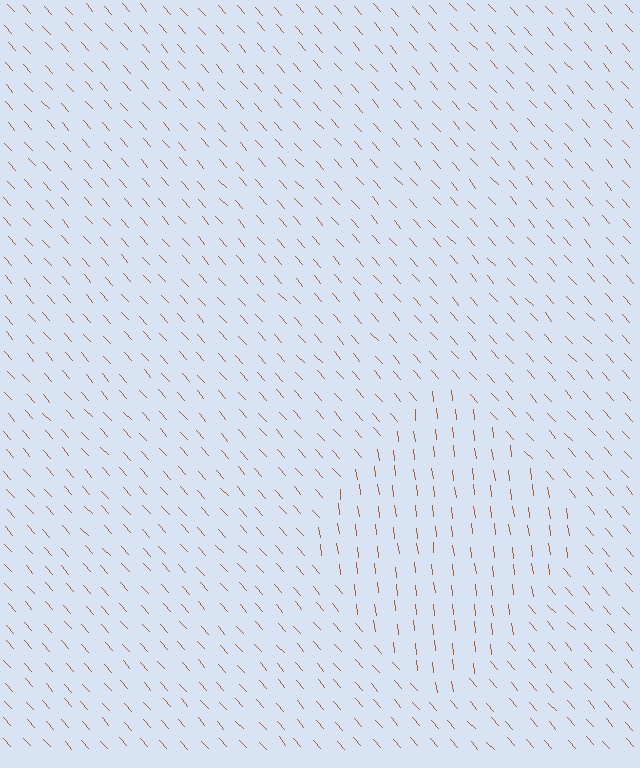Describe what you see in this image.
The image is filled with small brown line segments. A diamond region in the image has lines oriented differently from the surrounding lines, creating a visible texture boundary.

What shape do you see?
I see a diamond.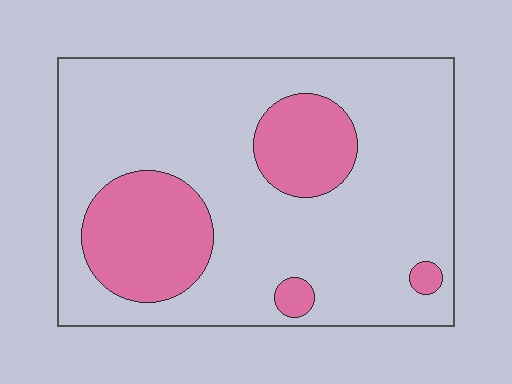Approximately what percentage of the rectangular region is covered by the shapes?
Approximately 25%.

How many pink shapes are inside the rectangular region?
4.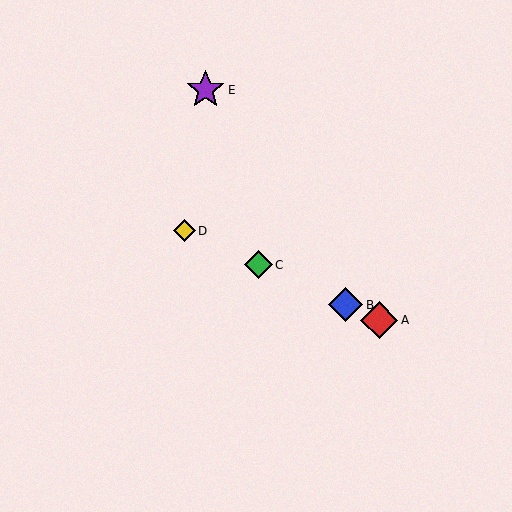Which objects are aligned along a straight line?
Objects A, B, C, D are aligned along a straight line.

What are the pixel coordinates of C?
Object C is at (258, 265).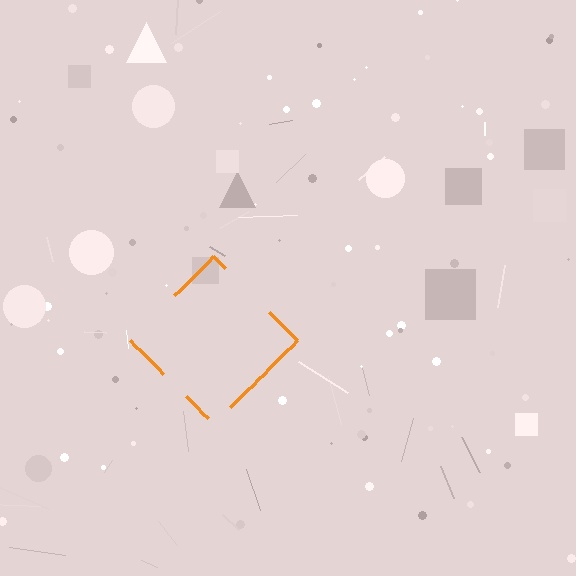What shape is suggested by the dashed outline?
The dashed outline suggests a diamond.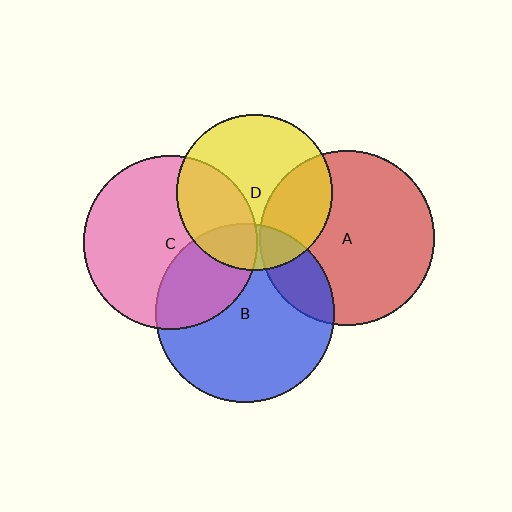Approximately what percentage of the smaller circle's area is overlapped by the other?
Approximately 30%.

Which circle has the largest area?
Circle B (blue).